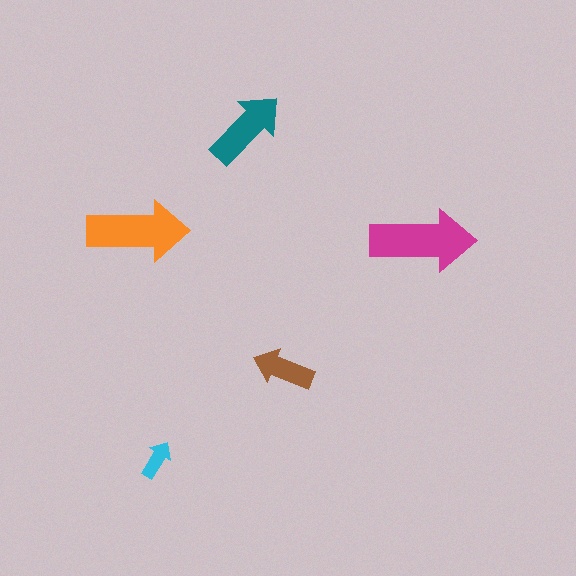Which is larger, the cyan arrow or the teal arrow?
The teal one.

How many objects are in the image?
There are 5 objects in the image.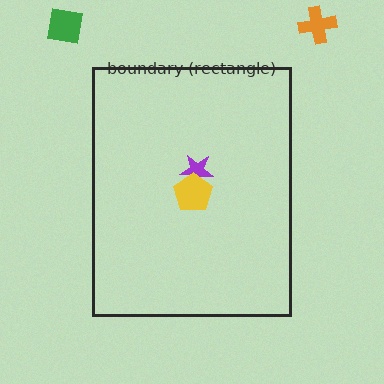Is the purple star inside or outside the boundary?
Inside.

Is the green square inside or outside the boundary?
Outside.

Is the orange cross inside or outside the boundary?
Outside.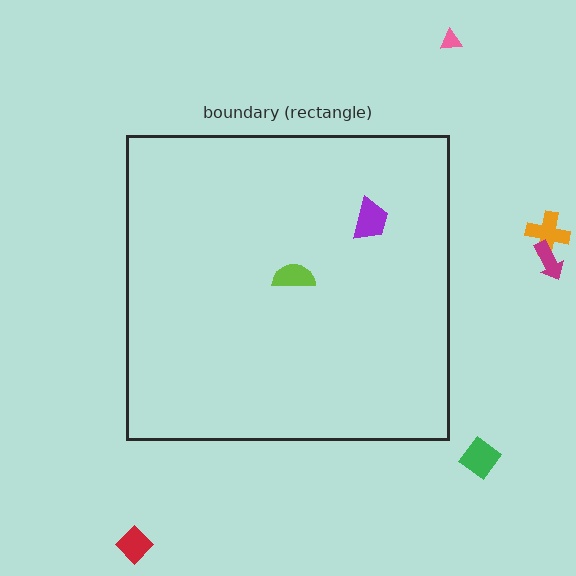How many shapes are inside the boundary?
2 inside, 5 outside.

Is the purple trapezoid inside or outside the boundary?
Inside.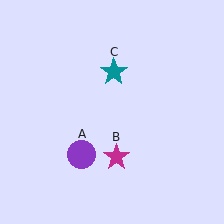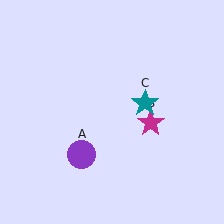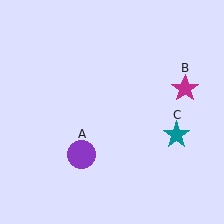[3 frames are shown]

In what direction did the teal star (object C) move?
The teal star (object C) moved down and to the right.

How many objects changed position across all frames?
2 objects changed position: magenta star (object B), teal star (object C).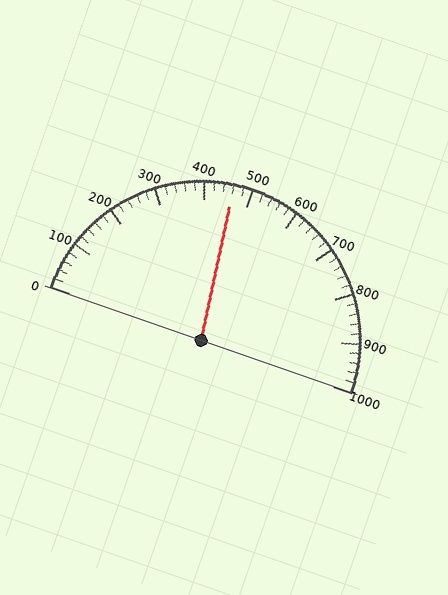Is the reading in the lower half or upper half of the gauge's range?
The reading is in the lower half of the range (0 to 1000).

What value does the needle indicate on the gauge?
The needle indicates approximately 460.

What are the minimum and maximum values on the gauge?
The gauge ranges from 0 to 1000.